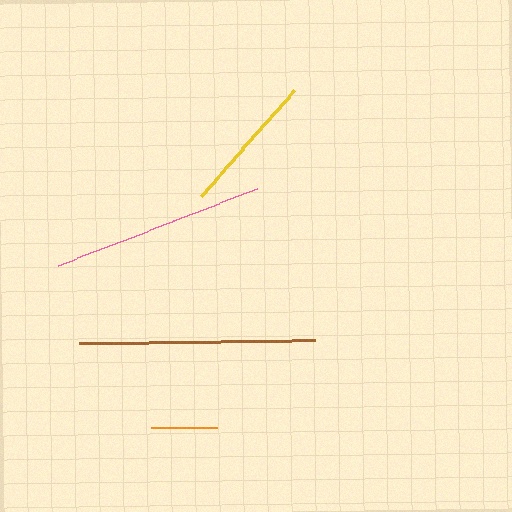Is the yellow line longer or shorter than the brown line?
The brown line is longer than the yellow line.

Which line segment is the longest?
The brown line is the longest at approximately 237 pixels.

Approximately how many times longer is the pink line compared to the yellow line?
The pink line is approximately 1.5 times the length of the yellow line.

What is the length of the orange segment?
The orange segment is approximately 67 pixels long.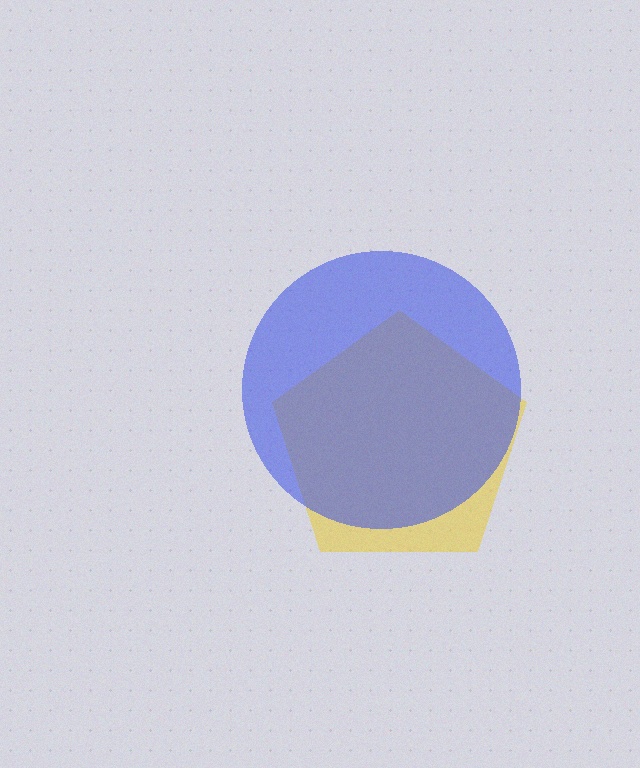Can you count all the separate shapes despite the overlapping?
Yes, there are 2 separate shapes.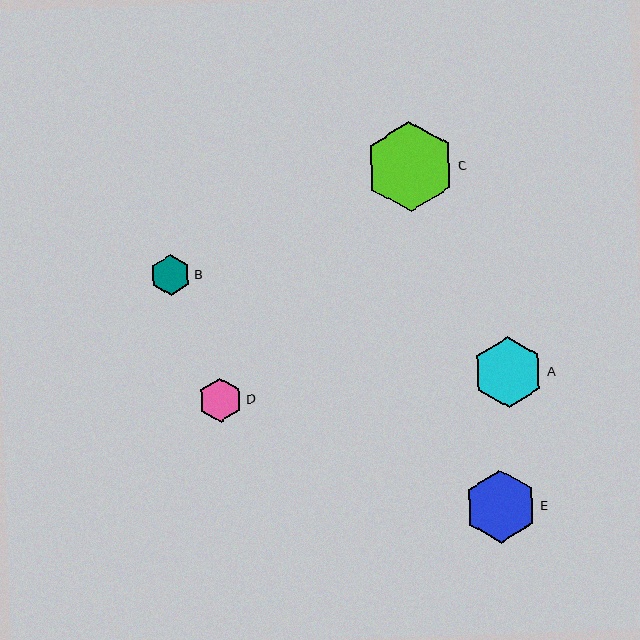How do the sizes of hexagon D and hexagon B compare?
Hexagon D and hexagon B are approximately the same size.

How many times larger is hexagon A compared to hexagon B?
Hexagon A is approximately 1.7 times the size of hexagon B.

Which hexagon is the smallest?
Hexagon B is the smallest with a size of approximately 41 pixels.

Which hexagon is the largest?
Hexagon C is the largest with a size of approximately 90 pixels.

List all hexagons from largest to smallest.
From largest to smallest: C, E, A, D, B.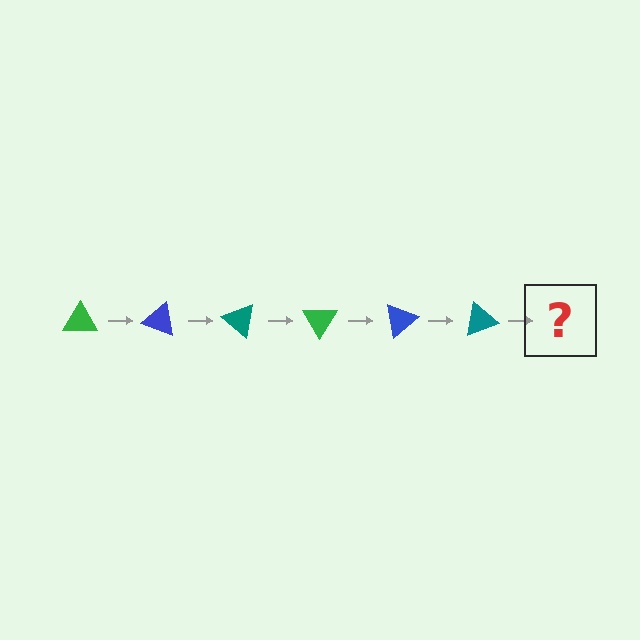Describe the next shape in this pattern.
It should be a green triangle, rotated 120 degrees from the start.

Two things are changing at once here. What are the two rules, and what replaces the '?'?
The two rules are that it rotates 20 degrees each step and the color cycles through green, blue, and teal. The '?' should be a green triangle, rotated 120 degrees from the start.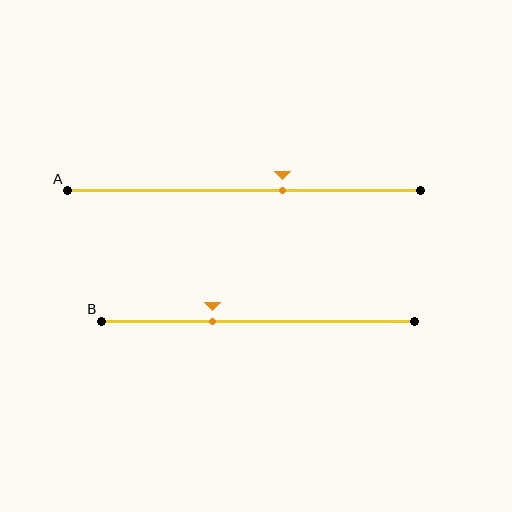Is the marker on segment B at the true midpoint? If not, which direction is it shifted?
No, the marker on segment B is shifted to the left by about 15% of the segment length.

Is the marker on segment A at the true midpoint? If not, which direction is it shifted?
No, the marker on segment A is shifted to the right by about 11% of the segment length.